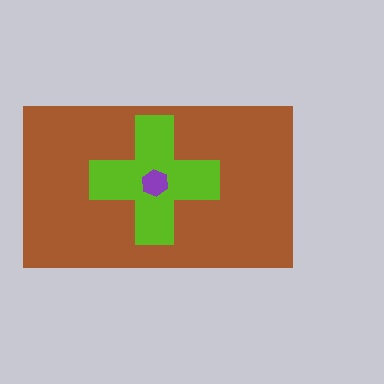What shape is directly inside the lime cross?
The purple hexagon.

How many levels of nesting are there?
3.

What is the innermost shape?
The purple hexagon.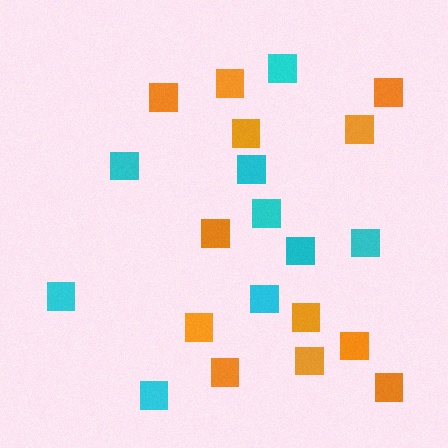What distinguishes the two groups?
There are 2 groups: one group of cyan squares (9) and one group of orange squares (12).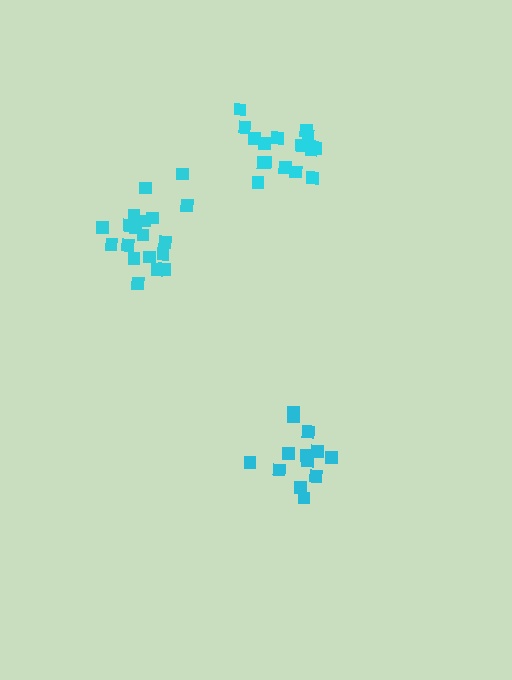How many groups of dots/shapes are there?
There are 3 groups.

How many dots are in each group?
Group 1: 13 dots, Group 2: 19 dots, Group 3: 19 dots (51 total).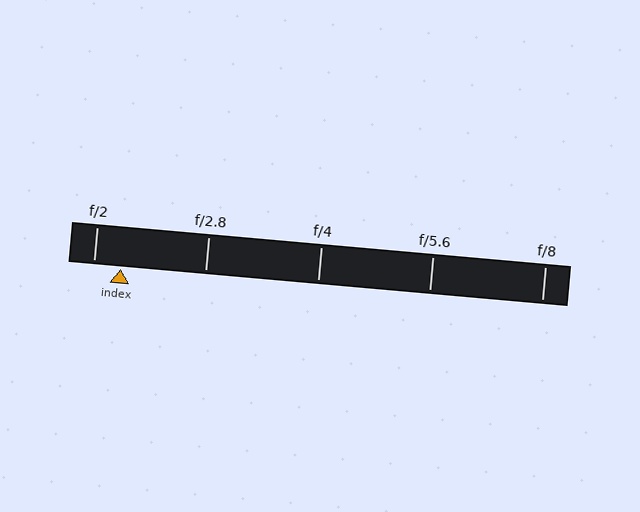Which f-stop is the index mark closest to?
The index mark is closest to f/2.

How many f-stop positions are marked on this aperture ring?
There are 5 f-stop positions marked.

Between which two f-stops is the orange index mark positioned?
The index mark is between f/2 and f/2.8.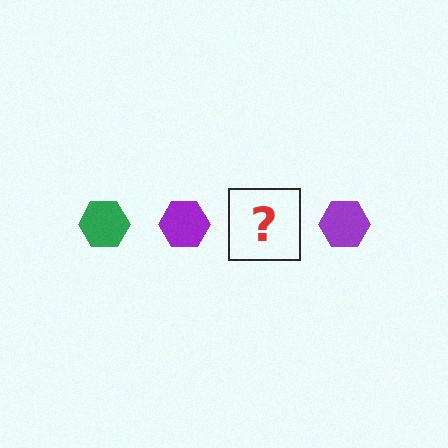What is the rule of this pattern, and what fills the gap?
The rule is that the pattern cycles through green, purple hexagons. The gap should be filled with a green hexagon.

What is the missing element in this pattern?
The missing element is a green hexagon.